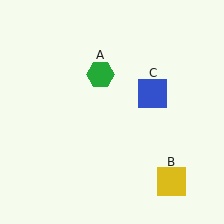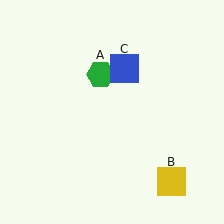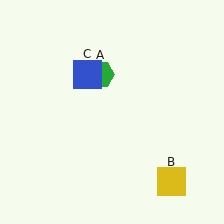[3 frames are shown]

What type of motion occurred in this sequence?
The blue square (object C) rotated counterclockwise around the center of the scene.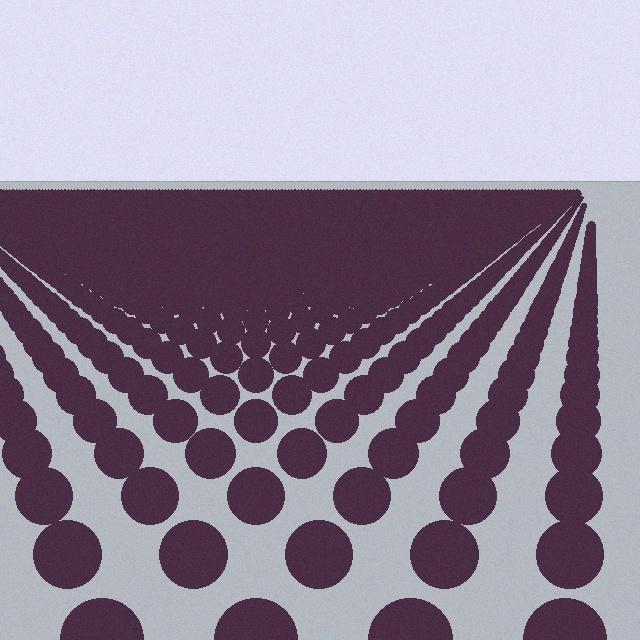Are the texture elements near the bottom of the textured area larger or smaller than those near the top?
Larger. Near the bottom, elements are closer to the viewer and appear at a bigger on-screen size.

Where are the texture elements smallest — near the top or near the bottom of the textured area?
Near the top.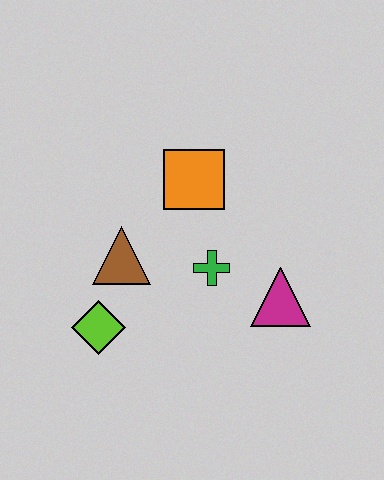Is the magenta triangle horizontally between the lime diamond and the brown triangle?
No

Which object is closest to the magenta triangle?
The green cross is closest to the magenta triangle.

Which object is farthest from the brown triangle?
The magenta triangle is farthest from the brown triangle.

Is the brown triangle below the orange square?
Yes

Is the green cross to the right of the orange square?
Yes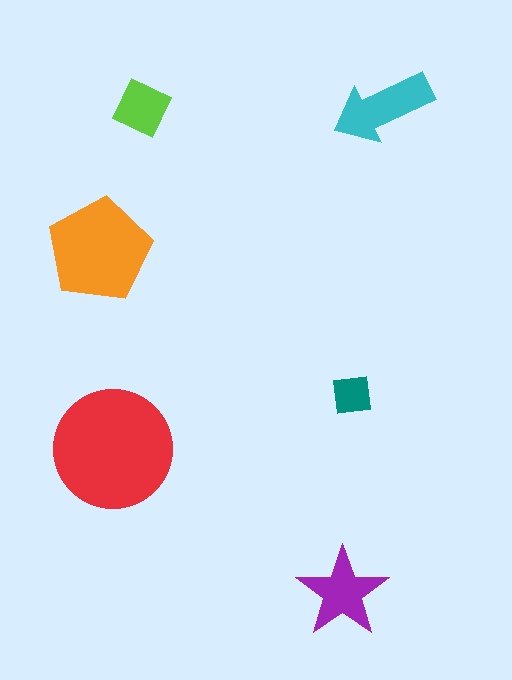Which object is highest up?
The cyan arrow is topmost.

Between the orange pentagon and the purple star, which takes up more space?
The orange pentagon.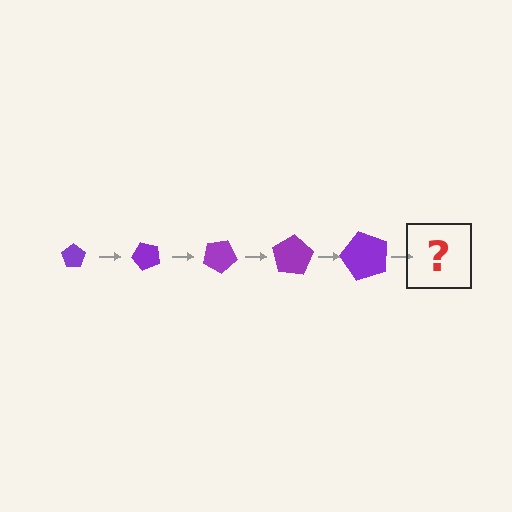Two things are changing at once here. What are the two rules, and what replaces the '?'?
The two rules are that the pentagon grows larger each step and it rotates 50 degrees each step. The '?' should be a pentagon, larger than the previous one and rotated 250 degrees from the start.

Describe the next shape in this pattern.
It should be a pentagon, larger than the previous one and rotated 250 degrees from the start.